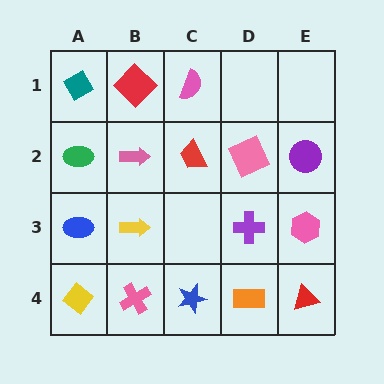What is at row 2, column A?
A green ellipse.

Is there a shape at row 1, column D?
No, that cell is empty.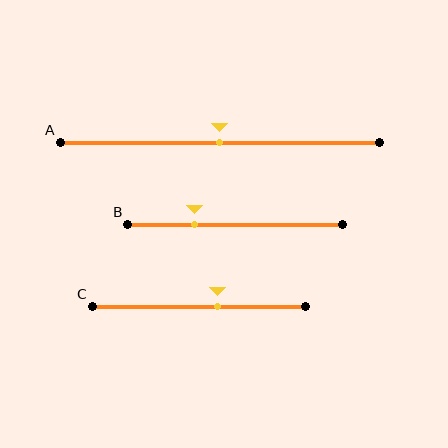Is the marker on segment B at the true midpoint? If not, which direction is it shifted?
No, the marker on segment B is shifted to the left by about 19% of the segment length.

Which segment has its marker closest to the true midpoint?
Segment A has its marker closest to the true midpoint.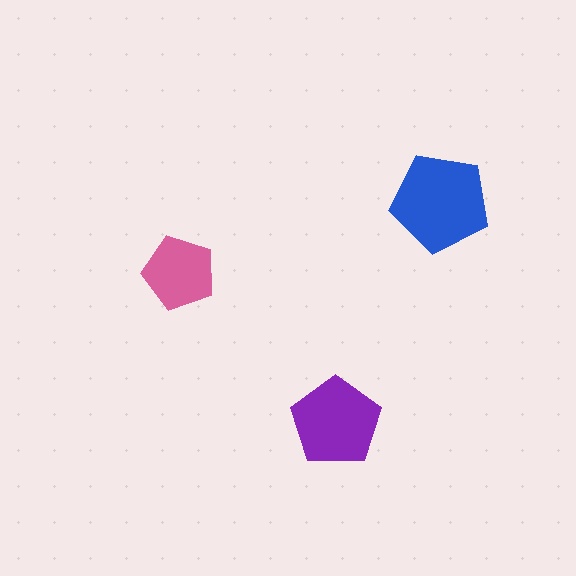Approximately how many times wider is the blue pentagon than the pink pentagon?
About 1.5 times wider.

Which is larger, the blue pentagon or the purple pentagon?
The blue one.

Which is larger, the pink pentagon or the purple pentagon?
The purple one.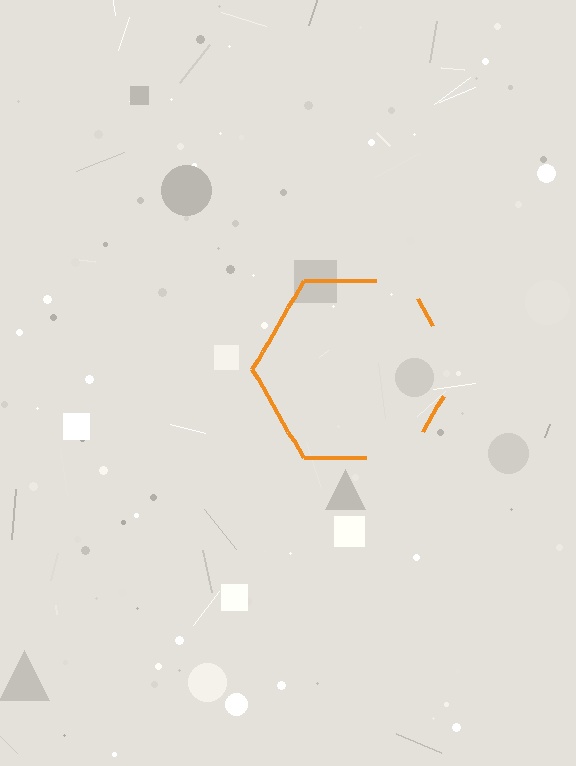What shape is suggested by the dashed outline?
The dashed outline suggests a hexagon.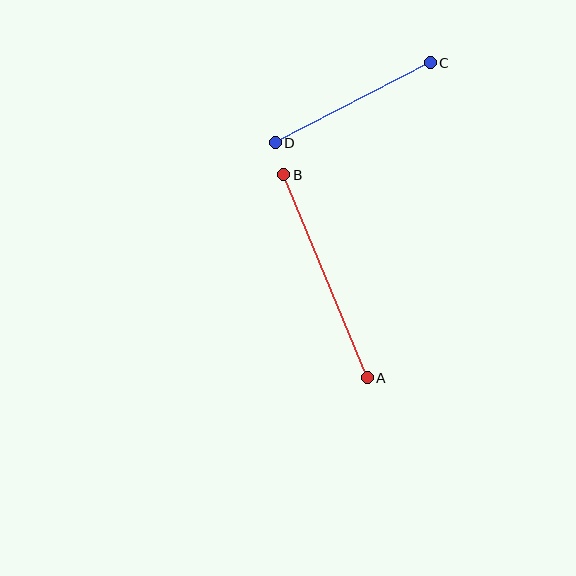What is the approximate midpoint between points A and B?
The midpoint is at approximately (325, 276) pixels.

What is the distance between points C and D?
The distance is approximately 174 pixels.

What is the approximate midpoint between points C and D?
The midpoint is at approximately (353, 103) pixels.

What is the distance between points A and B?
The distance is approximately 219 pixels.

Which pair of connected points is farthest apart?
Points A and B are farthest apart.